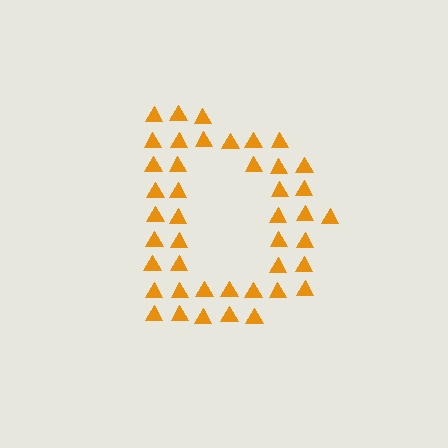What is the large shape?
The large shape is the letter D.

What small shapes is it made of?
It is made of small triangles.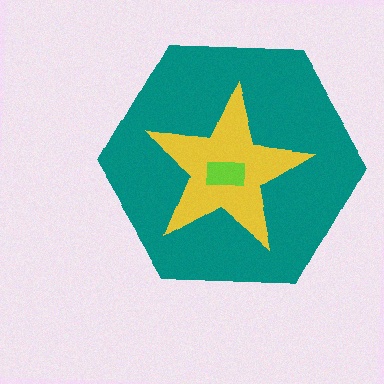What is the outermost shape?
The teal hexagon.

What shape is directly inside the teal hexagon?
The yellow star.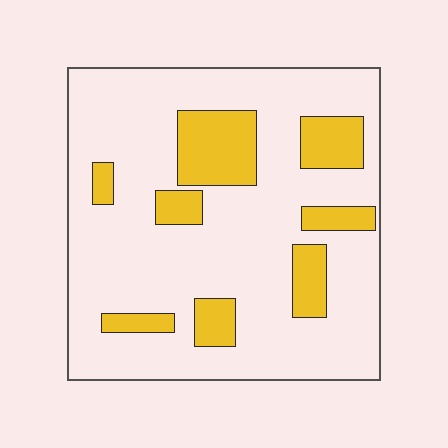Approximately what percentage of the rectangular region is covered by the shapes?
Approximately 20%.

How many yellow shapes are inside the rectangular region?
8.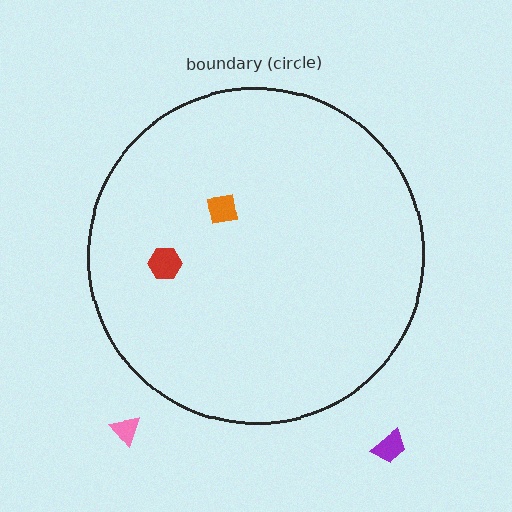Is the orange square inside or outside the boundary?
Inside.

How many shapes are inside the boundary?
2 inside, 2 outside.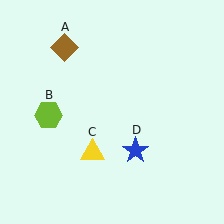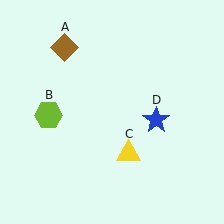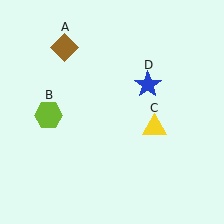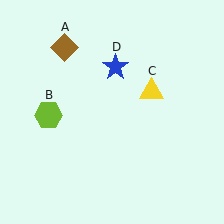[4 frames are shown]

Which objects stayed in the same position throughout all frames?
Brown diamond (object A) and lime hexagon (object B) remained stationary.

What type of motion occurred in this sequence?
The yellow triangle (object C), blue star (object D) rotated counterclockwise around the center of the scene.